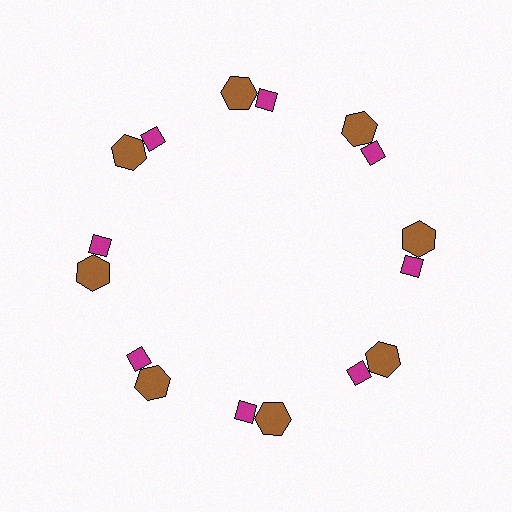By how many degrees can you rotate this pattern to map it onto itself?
The pattern maps onto itself every 45 degrees of rotation.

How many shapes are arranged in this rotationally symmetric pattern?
There are 16 shapes, arranged in 8 groups of 2.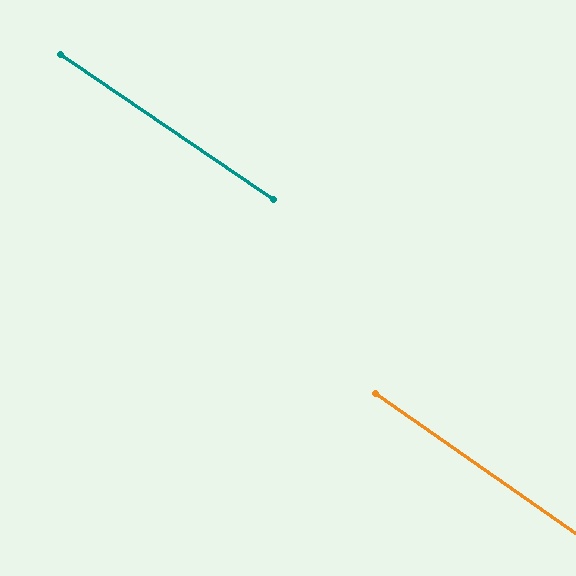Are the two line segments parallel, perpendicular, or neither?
Parallel — their directions differ by only 0.6°.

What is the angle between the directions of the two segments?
Approximately 1 degree.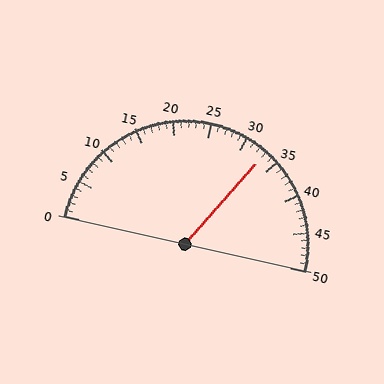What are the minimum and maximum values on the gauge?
The gauge ranges from 0 to 50.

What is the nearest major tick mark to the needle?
The nearest major tick mark is 35.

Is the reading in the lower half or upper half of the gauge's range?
The reading is in the upper half of the range (0 to 50).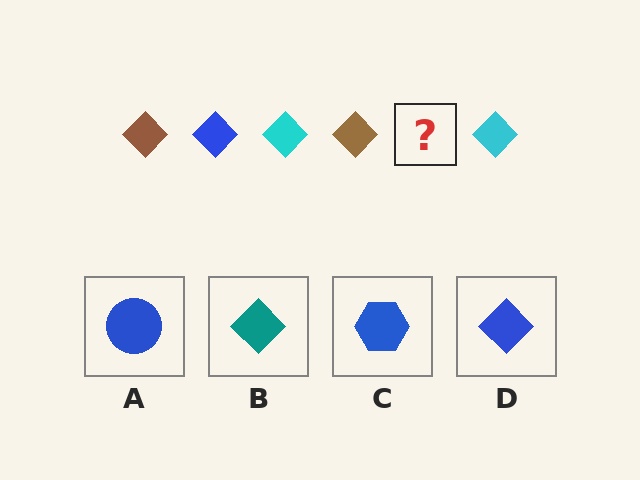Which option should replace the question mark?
Option D.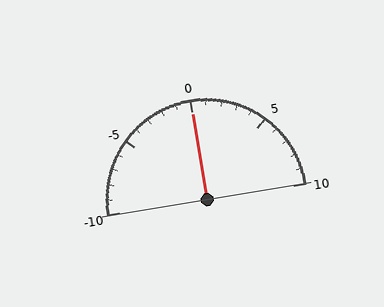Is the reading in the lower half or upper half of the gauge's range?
The reading is in the upper half of the range (-10 to 10).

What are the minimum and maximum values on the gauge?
The gauge ranges from -10 to 10.